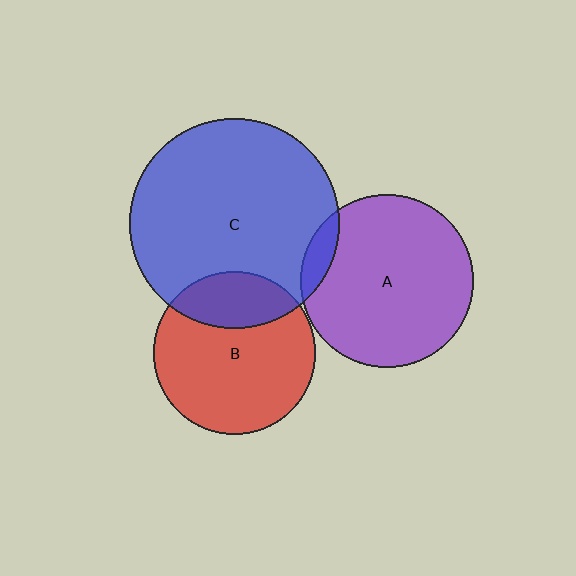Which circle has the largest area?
Circle C (blue).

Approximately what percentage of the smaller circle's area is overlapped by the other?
Approximately 10%.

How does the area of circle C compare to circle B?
Approximately 1.7 times.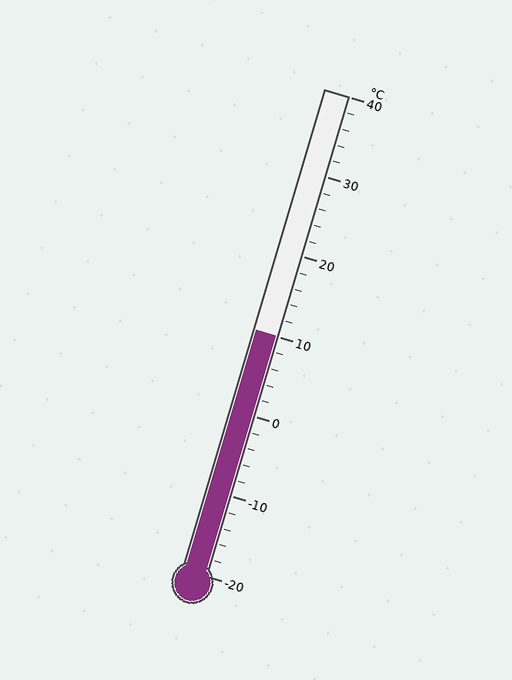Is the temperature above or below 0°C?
The temperature is above 0°C.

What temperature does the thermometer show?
The thermometer shows approximately 10°C.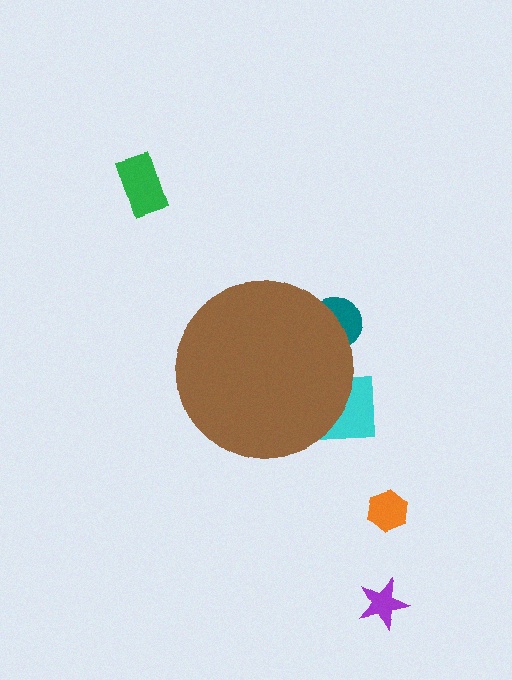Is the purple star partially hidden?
No, the purple star is fully visible.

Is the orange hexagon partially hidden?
No, the orange hexagon is fully visible.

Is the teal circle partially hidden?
Yes, the teal circle is partially hidden behind the brown circle.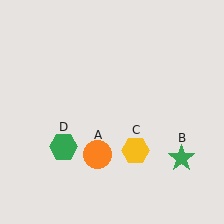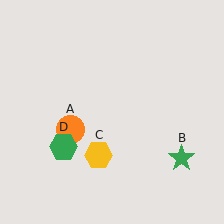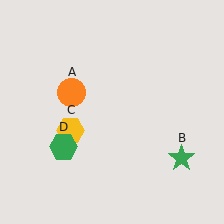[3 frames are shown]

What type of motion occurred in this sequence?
The orange circle (object A), yellow hexagon (object C) rotated clockwise around the center of the scene.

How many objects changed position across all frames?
2 objects changed position: orange circle (object A), yellow hexagon (object C).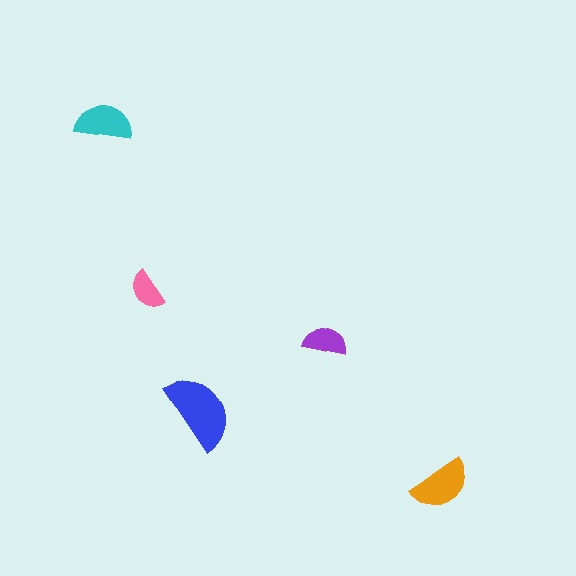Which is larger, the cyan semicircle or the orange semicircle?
The orange one.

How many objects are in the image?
There are 5 objects in the image.